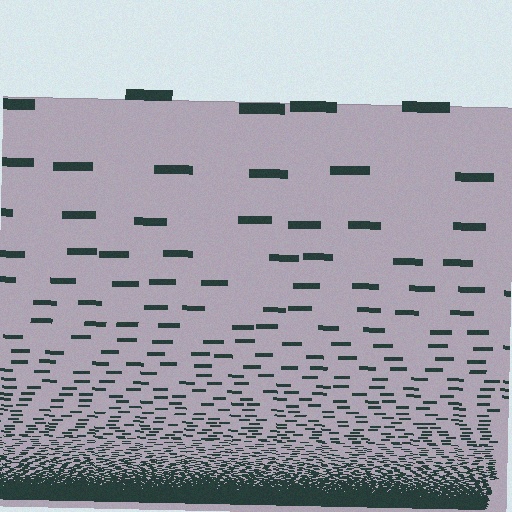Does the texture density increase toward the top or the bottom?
Density increases toward the bottom.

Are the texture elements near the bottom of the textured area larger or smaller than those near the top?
Smaller. The gradient is inverted — elements near the bottom are smaller and denser.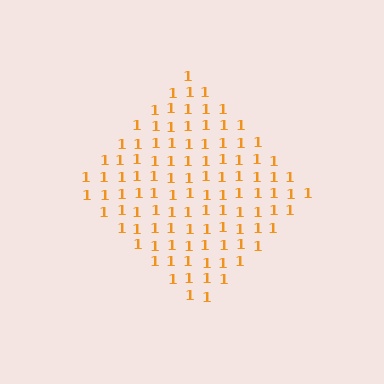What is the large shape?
The large shape is a diamond.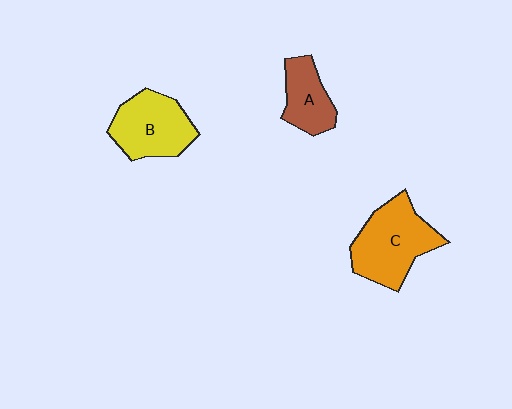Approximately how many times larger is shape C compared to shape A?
Approximately 1.7 times.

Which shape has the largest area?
Shape C (orange).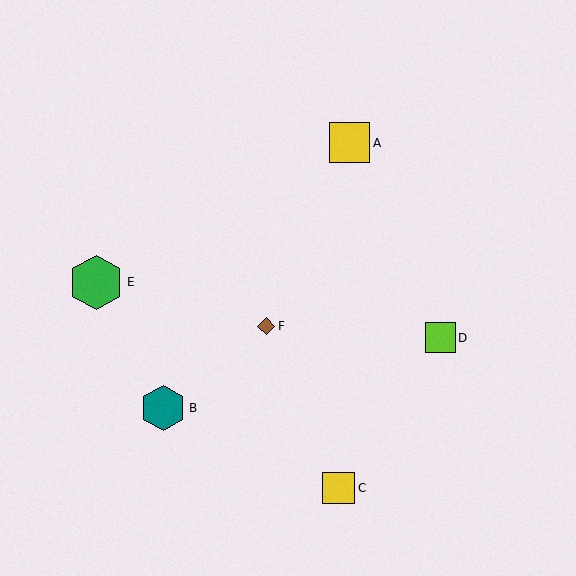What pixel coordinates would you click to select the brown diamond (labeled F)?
Click at (266, 326) to select the brown diamond F.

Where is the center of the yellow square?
The center of the yellow square is at (339, 488).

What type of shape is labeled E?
Shape E is a green hexagon.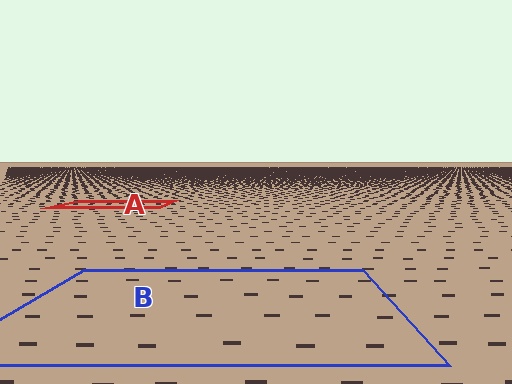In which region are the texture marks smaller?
The texture marks are smaller in region A, because it is farther away.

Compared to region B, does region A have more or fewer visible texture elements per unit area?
Region A has more texture elements per unit area — they are packed more densely because it is farther away.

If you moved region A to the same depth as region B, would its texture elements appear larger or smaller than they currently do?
They would appear larger. At a closer depth, the same texture elements are projected at a bigger on-screen size.